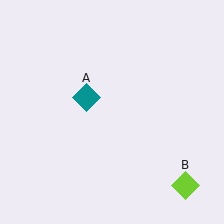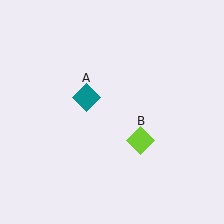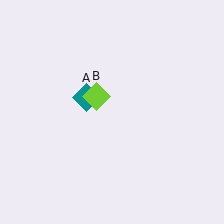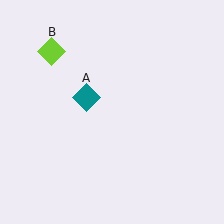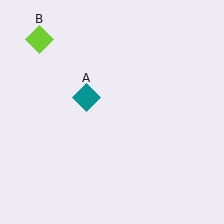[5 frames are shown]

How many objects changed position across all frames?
1 object changed position: lime diamond (object B).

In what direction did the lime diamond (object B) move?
The lime diamond (object B) moved up and to the left.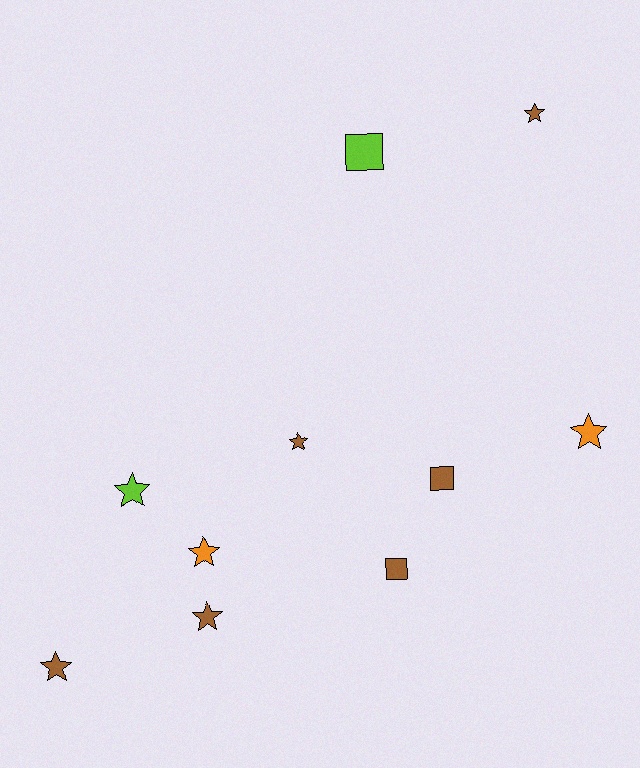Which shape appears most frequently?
Star, with 7 objects.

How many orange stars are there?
There are 2 orange stars.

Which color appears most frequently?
Brown, with 6 objects.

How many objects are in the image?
There are 10 objects.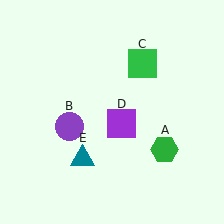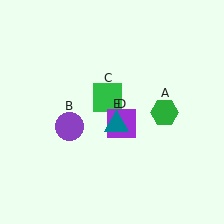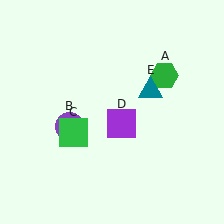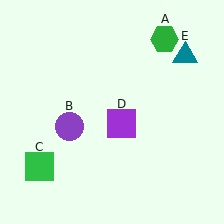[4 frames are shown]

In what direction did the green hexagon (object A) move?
The green hexagon (object A) moved up.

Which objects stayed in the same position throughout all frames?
Purple circle (object B) and purple square (object D) remained stationary.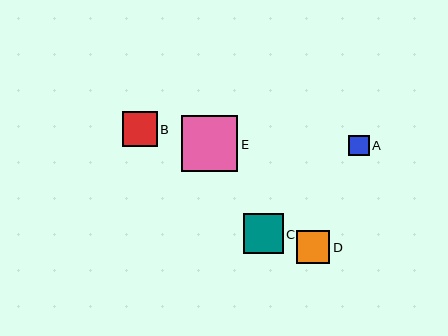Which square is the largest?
Square E is the largest with a size of approximately 57 pixels.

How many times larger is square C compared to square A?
Square C is approximately 2.0 times the size of square A.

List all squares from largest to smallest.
From largest to smallest: E, C, B, D, A.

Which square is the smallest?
Square A is the smallest with a size of approximately 20 pixels.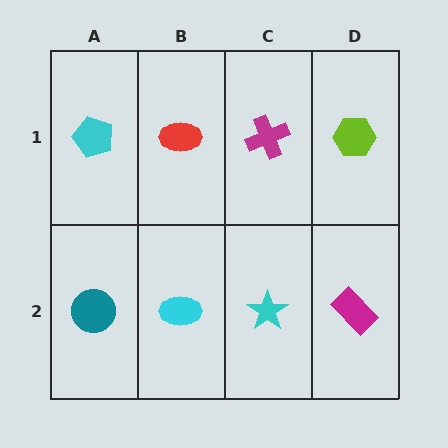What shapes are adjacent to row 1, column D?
A magenta rectangle (row 2, column D), a magenta cross (row 1, column C).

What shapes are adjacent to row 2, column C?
A magenta cross (row 1, column C), a cyan ellipse (row 2, column B), a magenta rectangle (row 2, column D).